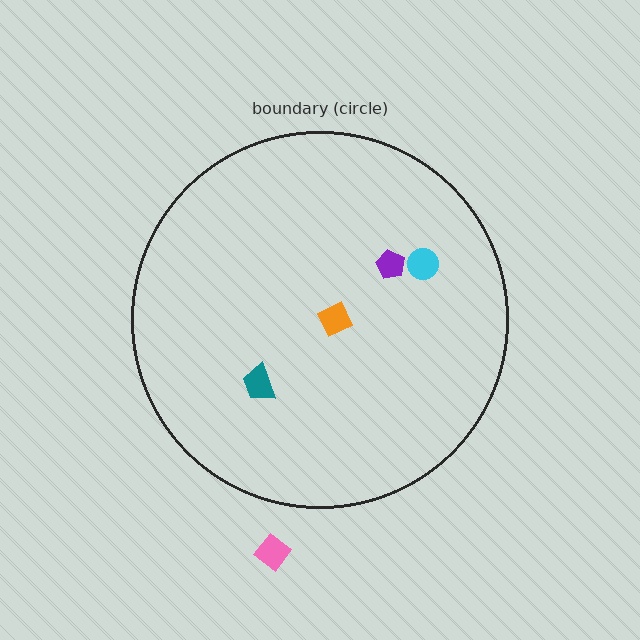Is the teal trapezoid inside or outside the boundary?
Inside.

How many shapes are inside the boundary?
4 inside, 1 outside.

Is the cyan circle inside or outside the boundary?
Inside.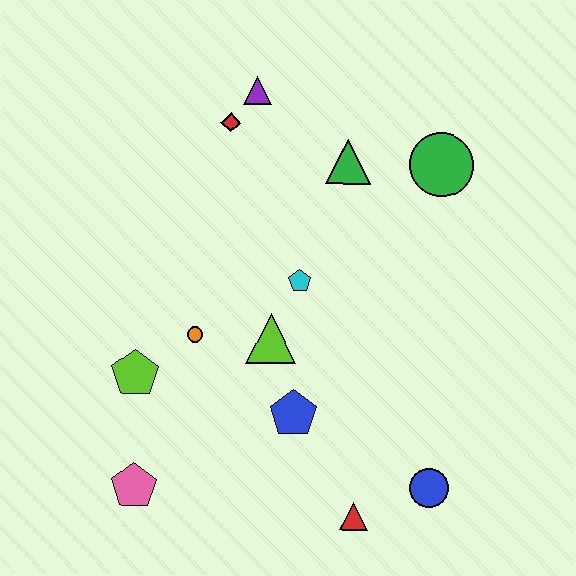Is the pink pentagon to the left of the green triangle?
Yes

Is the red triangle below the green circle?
Yes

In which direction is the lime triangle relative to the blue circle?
The lime triangle is to the left of the blue circle.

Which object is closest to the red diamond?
The purple triangle is closest to the red diamond.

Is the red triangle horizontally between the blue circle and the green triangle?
Yes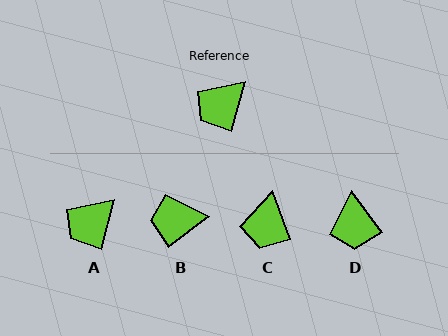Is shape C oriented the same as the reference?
No, it is off by about 35 degrees.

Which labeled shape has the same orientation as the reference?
A.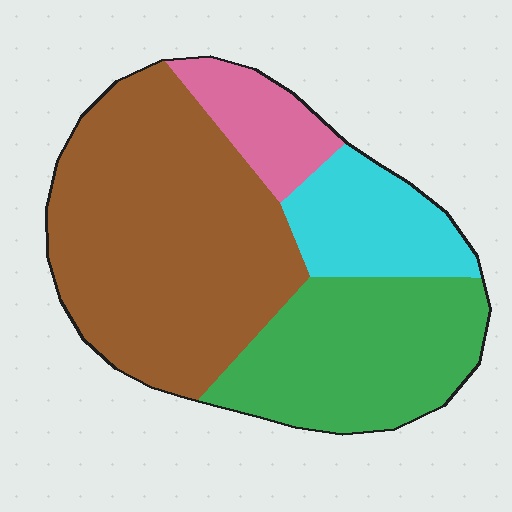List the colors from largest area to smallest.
From largest to smallest: brown, green, cyan, pink.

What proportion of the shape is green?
Green covers around 30% of the shape.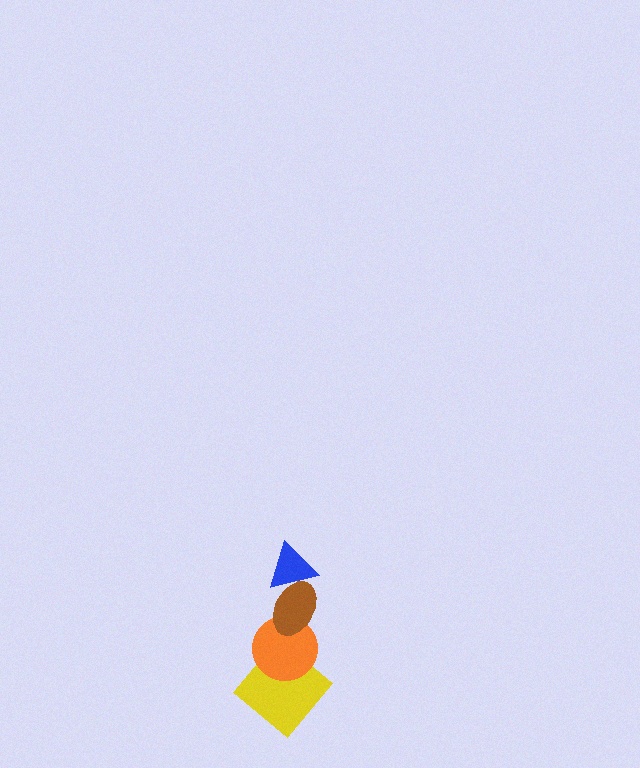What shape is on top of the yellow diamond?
The orange circle is on top of the yellow diamond.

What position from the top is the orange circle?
The orange circle is 3rd from the top.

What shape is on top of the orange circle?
The brown ellipse is on top of the orange circle.